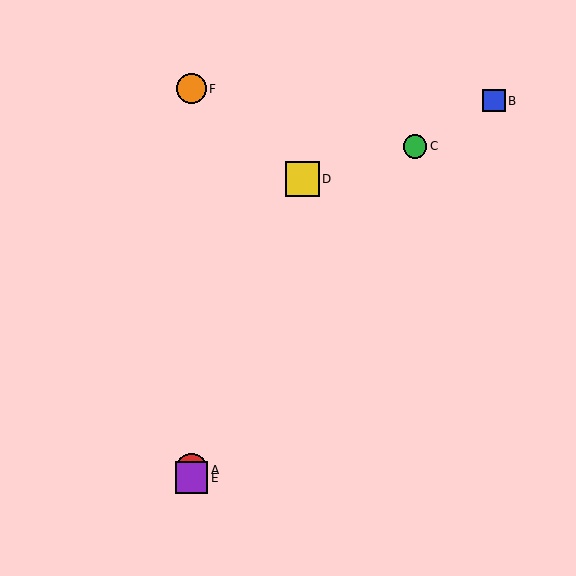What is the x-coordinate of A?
Object A is at x≈192.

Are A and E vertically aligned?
Yes, both are at x≈192.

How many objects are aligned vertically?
3 objects (A, E, F) are aligned vertically.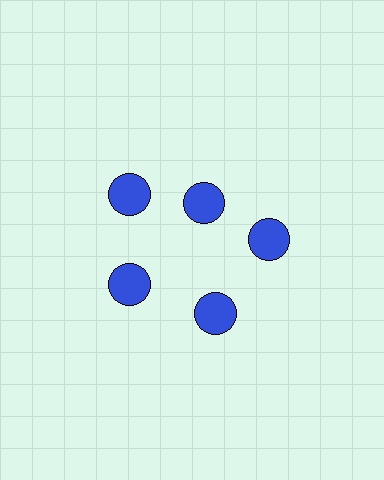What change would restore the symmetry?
The symmetry would be restored by moving it outward, back onto the ring so that all 5 circles sit at equal angles and equal distance from the center.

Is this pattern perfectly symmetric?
No. The 5 blue circles are arranged in a ring, but one element near the 1 o'clock position is pulled inward toward the center, breaking the 5-fold rotational symmetry.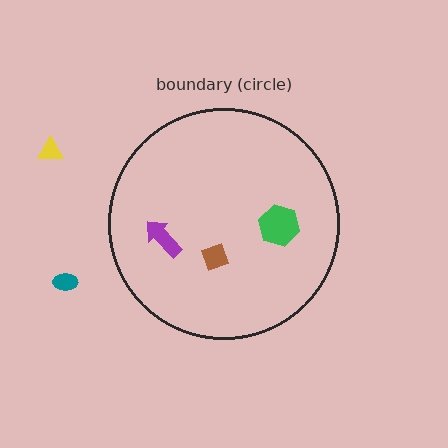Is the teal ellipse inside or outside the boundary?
Outside.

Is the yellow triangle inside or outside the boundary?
Outside.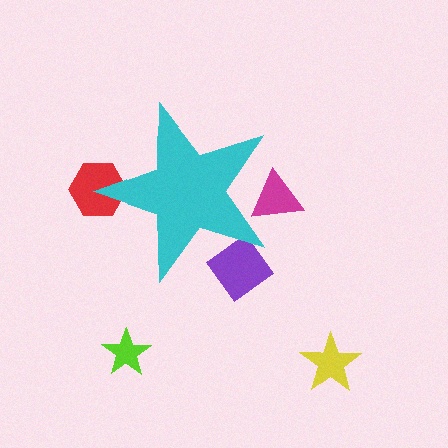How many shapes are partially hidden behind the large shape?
3 shapes are partially hidden.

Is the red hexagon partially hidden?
Yes, the red hexagon is partially hidden behind the cyan star.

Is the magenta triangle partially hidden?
Yes, the magenta triangle is partially hidden behind the cyan star.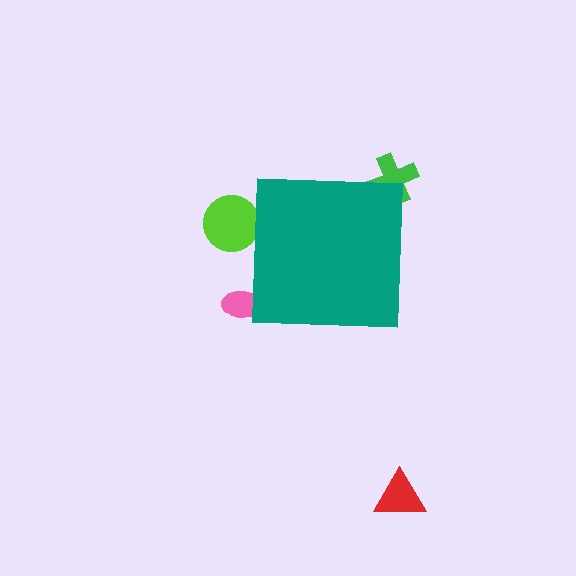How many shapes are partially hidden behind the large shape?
3 shapes are partially hidden.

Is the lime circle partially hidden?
Yes, the lime circle is partially hidden behind the teal square.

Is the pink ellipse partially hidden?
Yes, the pink ellipse is partially hidden behind the teal square.